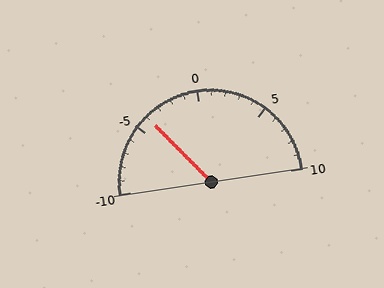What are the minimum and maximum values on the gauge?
The gauge ranges from -10 to 10.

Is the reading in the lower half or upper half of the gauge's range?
The reading is in the lower half of the range (-10 to 10).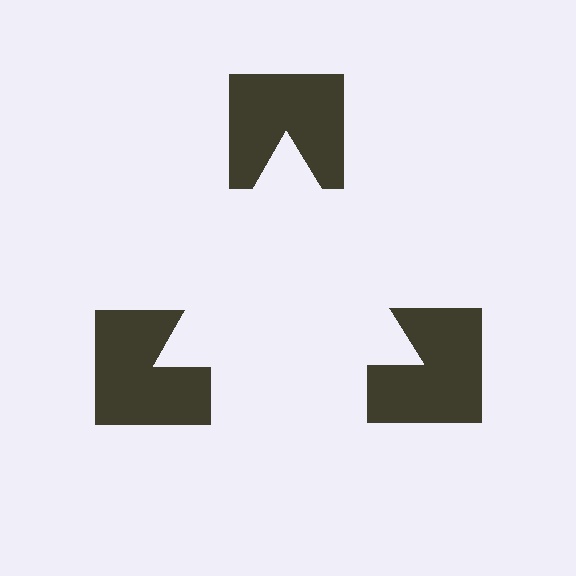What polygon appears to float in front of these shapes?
An illusory triangle — its edges are inferred from the aligned wedge cuts in the notched squares, not physically drawn.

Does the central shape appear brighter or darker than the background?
It typically appears slightly brighter than the background, even though no actual brightness change is drawn.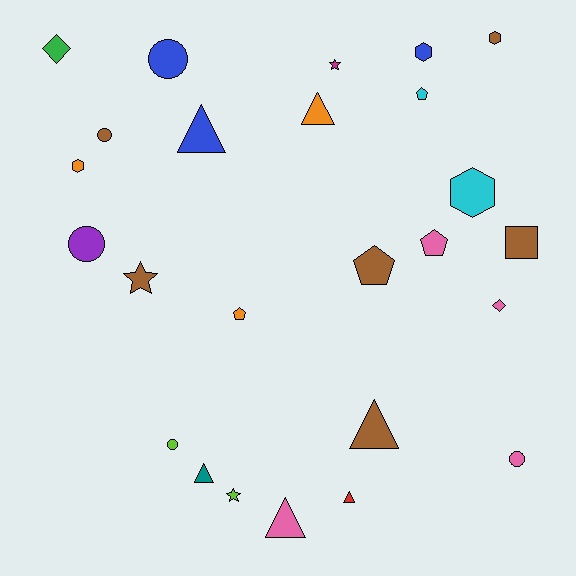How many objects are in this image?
There are 25 objects.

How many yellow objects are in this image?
There are no yellow objects.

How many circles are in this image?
There are 5 circles.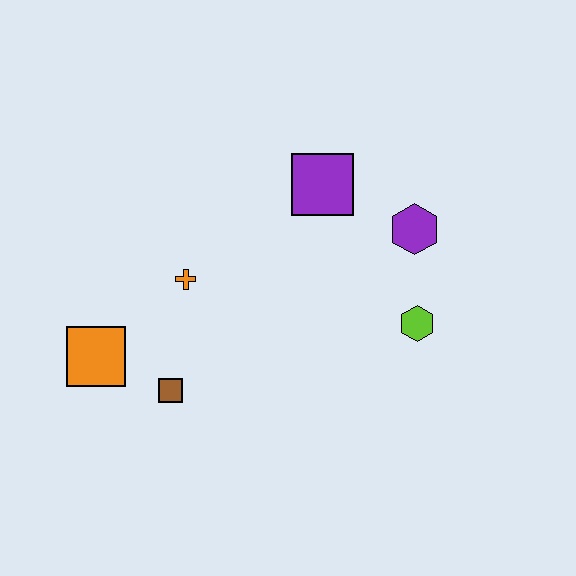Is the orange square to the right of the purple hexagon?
No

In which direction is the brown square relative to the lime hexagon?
The brown square is to the left of the lime hexagon.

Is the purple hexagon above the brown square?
Yes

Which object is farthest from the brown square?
The purple hexagon is farthest from the brown square.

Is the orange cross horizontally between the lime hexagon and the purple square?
No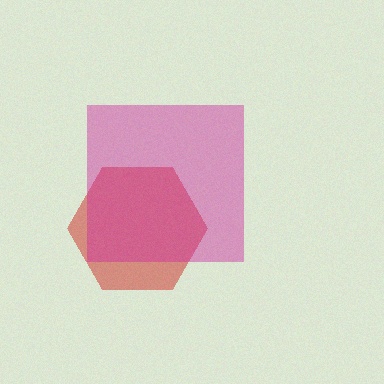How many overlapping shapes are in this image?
There are 2 overlapping shapes in the image.